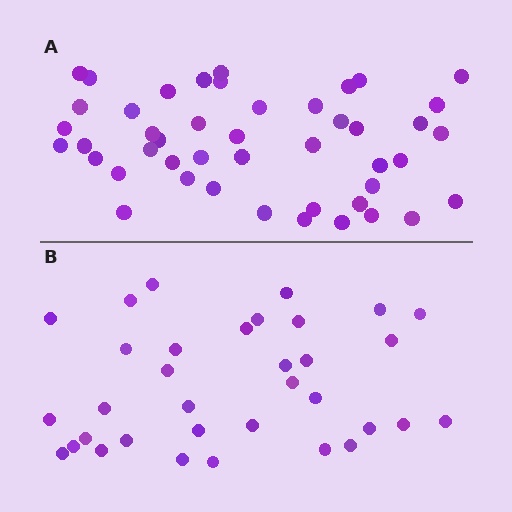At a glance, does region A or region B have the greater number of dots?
Region A (the top region) has more dots.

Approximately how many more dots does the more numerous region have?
Region A has roughly 12 or so more dots than region B.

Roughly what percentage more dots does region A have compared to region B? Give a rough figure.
About 35% more.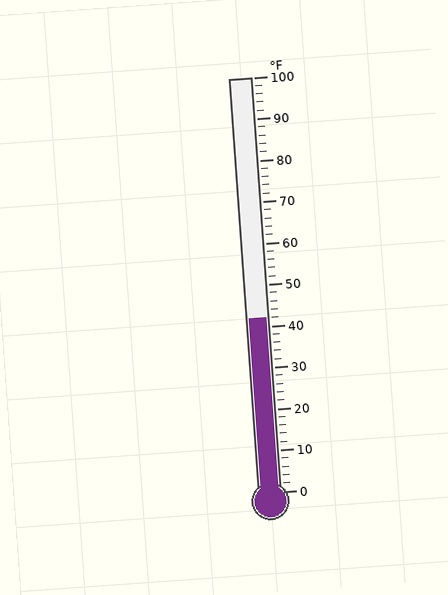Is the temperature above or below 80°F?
The temperature is below 80°F.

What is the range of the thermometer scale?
The thermometer scale ranges from 0°F to 100°F.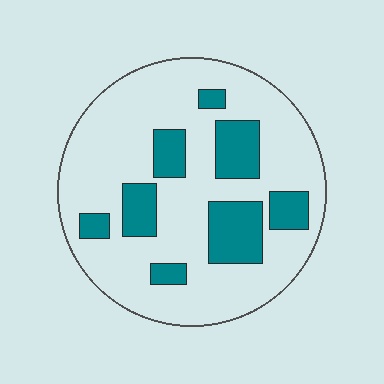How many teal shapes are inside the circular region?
8.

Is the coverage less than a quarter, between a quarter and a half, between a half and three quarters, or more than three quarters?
Less than a quarter.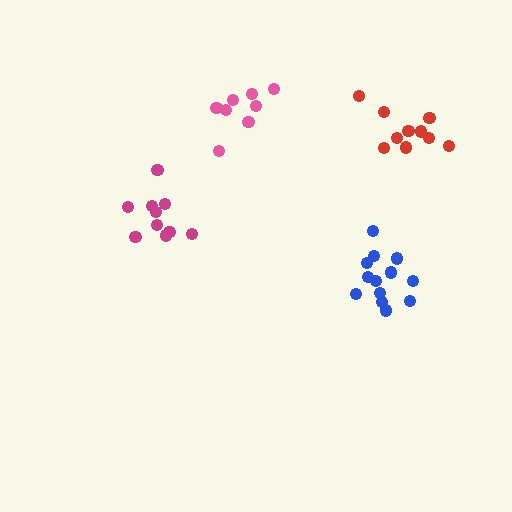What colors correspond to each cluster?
The clusters are colored: magenta, red, pink, blue.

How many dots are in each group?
Group 1: 10 dots, Group 2: 10 dots, Group 3: 8 dots, Group 4: 13 dots (41 total).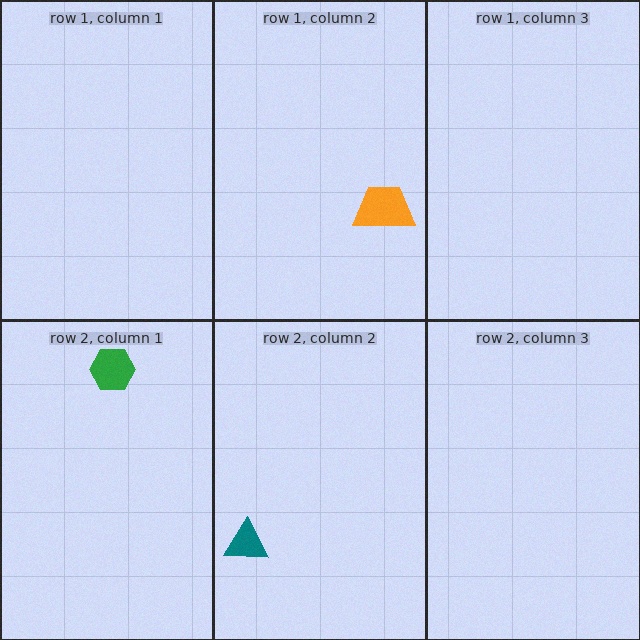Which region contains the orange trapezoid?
The row 1, column 2 region.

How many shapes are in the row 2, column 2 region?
1.